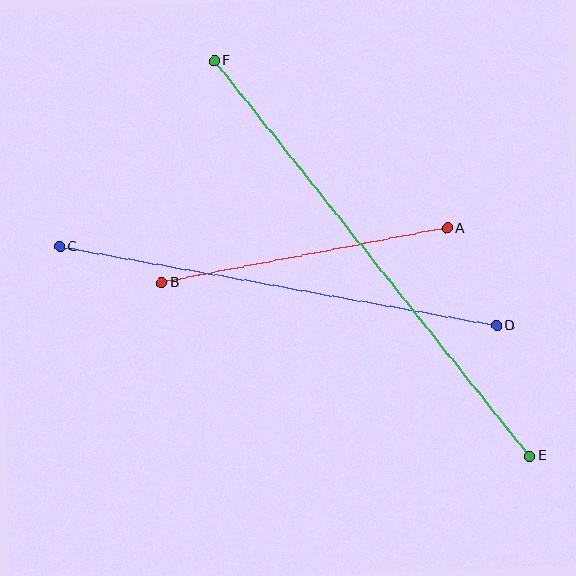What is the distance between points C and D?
The distance is approximately 444 pixels.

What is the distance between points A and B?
The distance is approximately 291 pixels.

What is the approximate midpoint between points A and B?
The midpoint is at approximately (304, 256) pixels.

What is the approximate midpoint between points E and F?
The midpoint is at approximately (372, 258) pixels.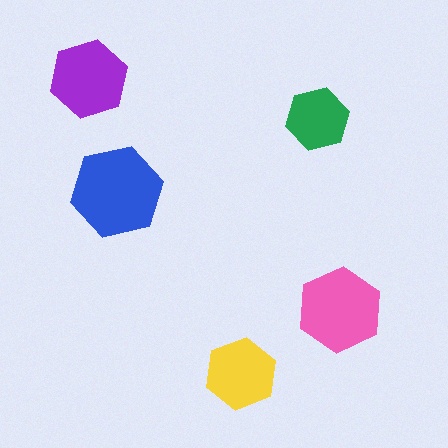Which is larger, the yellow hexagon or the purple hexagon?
The purple one.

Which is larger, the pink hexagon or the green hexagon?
The pink one.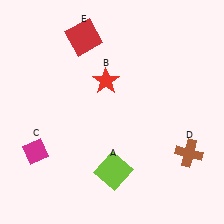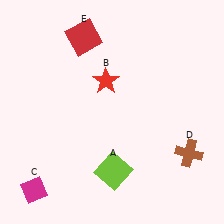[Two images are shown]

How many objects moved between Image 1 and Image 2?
1 object moved between the two images.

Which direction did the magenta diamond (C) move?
The magenta diamond (C) moved down.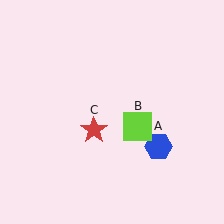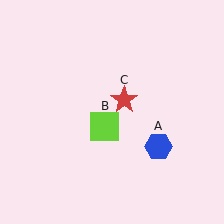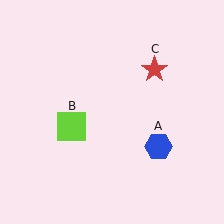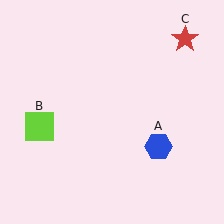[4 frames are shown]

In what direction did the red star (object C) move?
The red star (object C) moved up and to the right.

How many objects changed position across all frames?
2 objects changed position: lime square (object B), red star (object C).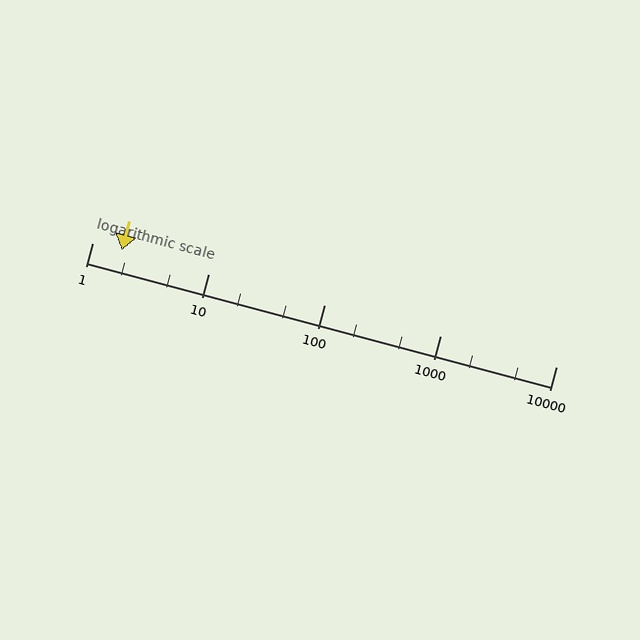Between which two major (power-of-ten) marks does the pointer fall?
The pointer is between 1 and 10.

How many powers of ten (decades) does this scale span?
The scale spans 4 decades, from 1 to 10000.